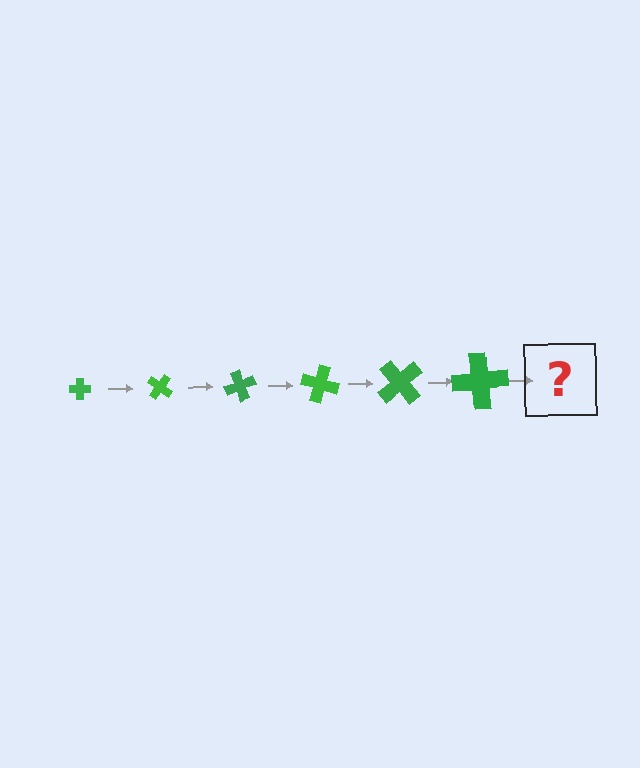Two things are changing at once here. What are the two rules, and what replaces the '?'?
The two rules are that the cross grows larger each step and it rotates 35 degrees each step. The '?' should be a cross, larger than the previous one and rotated 210 degrees from the start.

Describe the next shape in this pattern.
It should be a cross, larger than the previous one and rotated 210 degrees from the start.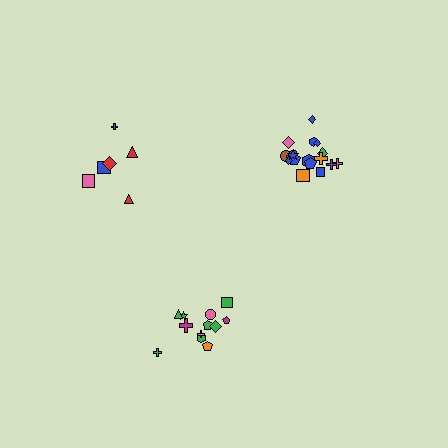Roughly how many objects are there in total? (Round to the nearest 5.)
Roughly 35 objects in total.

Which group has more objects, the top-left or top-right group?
The top-right group.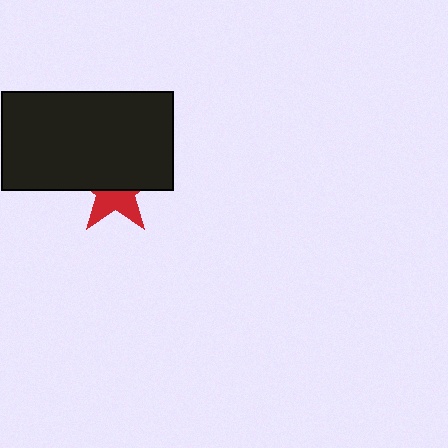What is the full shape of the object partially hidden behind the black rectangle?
The partially hidden object is a red star.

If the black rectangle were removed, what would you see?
You would see the complete red star.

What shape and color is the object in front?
The object in front is a black rectangle.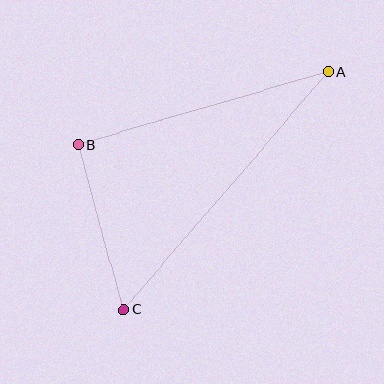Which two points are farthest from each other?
Points A and C are farthest from each other.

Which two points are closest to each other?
Points B and C are closest to each other.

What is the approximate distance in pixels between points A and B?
The distance between A and B is approximately 261 pixels.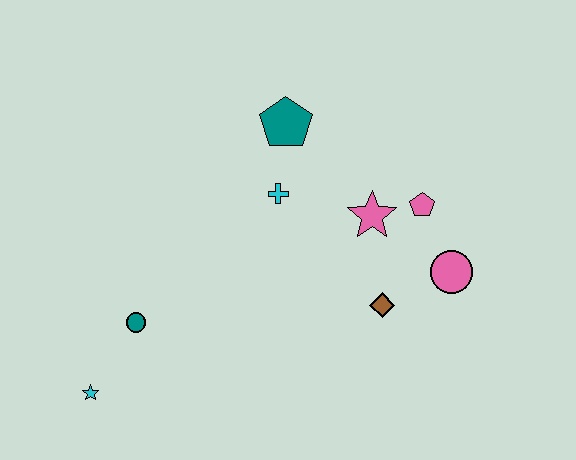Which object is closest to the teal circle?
The cyan star is closest to the teal circle.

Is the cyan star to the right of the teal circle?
No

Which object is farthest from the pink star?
The cyan star is farthest from the pink star.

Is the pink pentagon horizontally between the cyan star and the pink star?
No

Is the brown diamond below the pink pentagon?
Yes